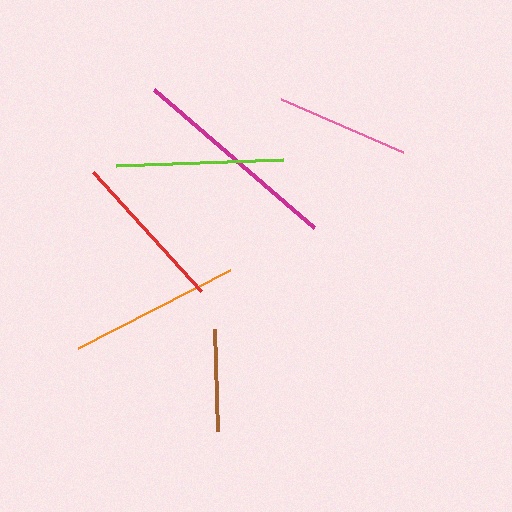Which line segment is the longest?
The magenta line is the longest at approximately 211 pixels.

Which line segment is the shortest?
The brown line is the shortest at approximately 102 pixels.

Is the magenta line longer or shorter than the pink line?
The magenta line is longer than the pink line.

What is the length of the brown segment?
The brown segment is approximately 102 pixels long.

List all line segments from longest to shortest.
From longest to shortest: magenta, orange, lime, red, pink, brown.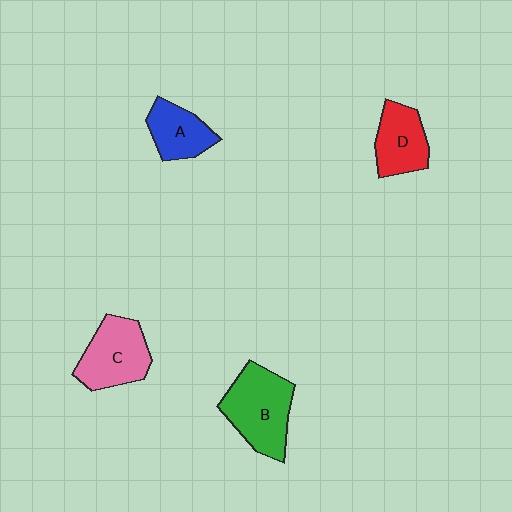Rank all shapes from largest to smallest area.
From largest to smallest: B (green), C (pink), D (red), A (blue).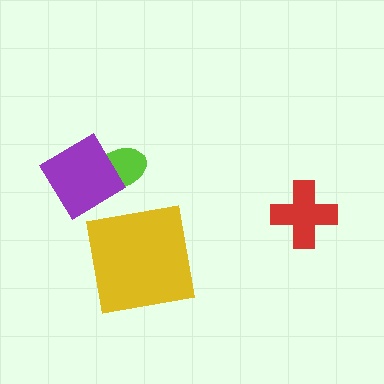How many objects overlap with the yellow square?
0 objects overlap with the yellow square.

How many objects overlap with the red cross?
0 objects overlap with the red cross.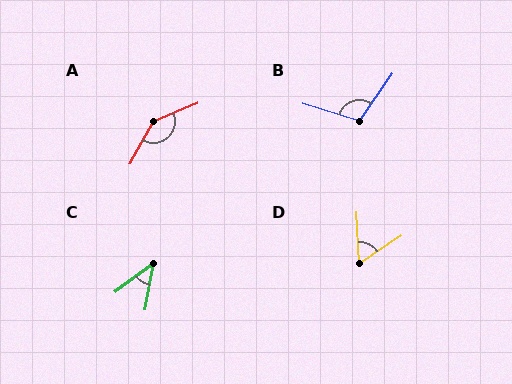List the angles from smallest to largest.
C (43°), D (59°), B (107°), A (141°).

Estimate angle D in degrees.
Approximately 59 degrees.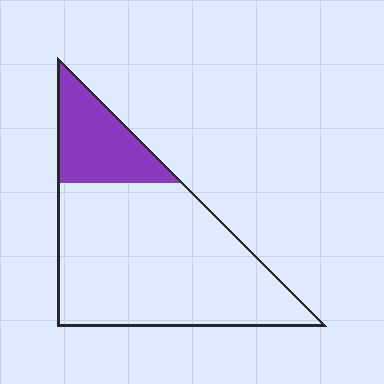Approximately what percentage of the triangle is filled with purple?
Approximately 20%.